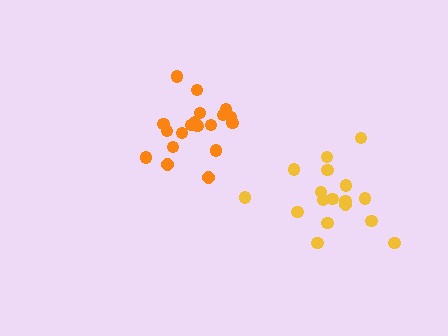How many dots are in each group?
Group 1: 17 dots, Group 2: 20 dots (37 total).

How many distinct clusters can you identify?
There are 2 distinct clusters.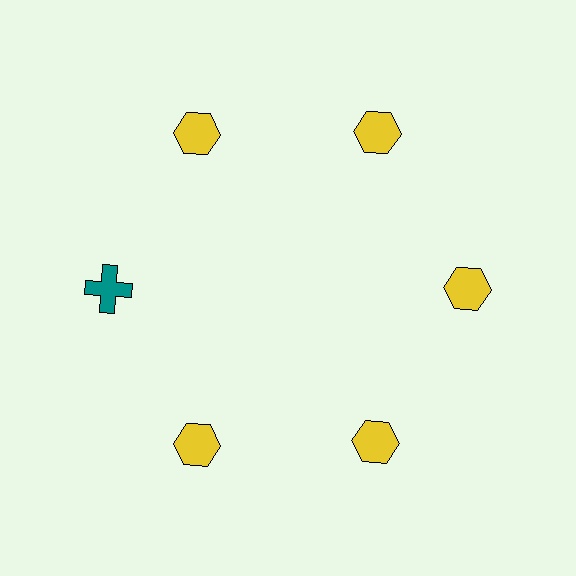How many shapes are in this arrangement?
There are 6 shapes arranged in a ring pattern.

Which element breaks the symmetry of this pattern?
The teal cross at roughly the 9 o'clock position breaks the symmetry. All other shapes are yellow hexagons.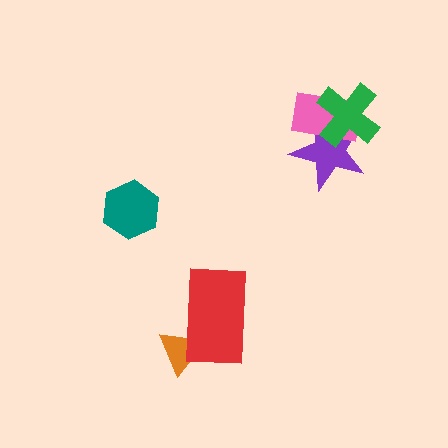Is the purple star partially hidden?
Yes, it is partially covered by another shape.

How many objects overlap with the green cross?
2 objects overlap with the green cross.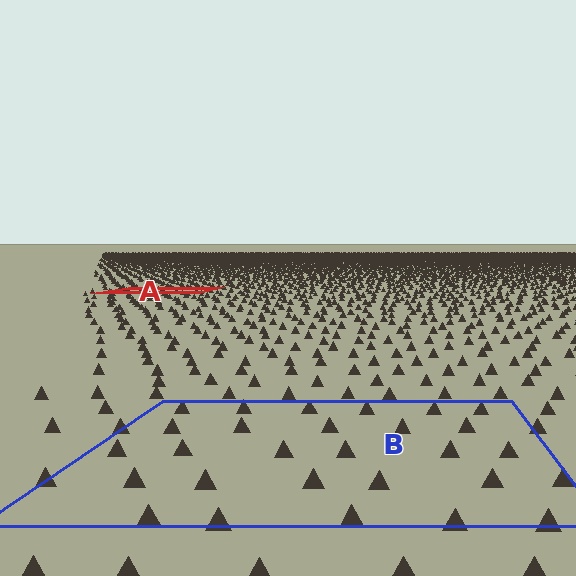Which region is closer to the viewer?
Region B is closer. The texture elements there are larger and more spread out.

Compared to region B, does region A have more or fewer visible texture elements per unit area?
Region A has more texture elements per unit area — they are packed more densely because it is farther away.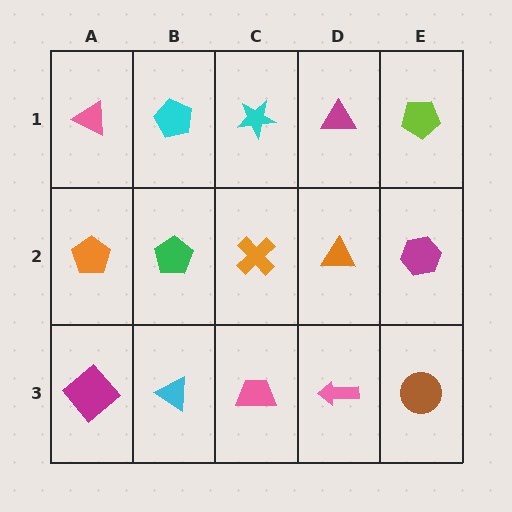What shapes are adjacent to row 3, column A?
An orange pentagon (row 2, column A), a cyan triangle (row 3, column B).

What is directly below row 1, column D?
An orange triangle.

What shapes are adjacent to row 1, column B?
A green pentagon (row 2, column B), a pink triangle (row 1, column A), a cyan star (row 1, column C).